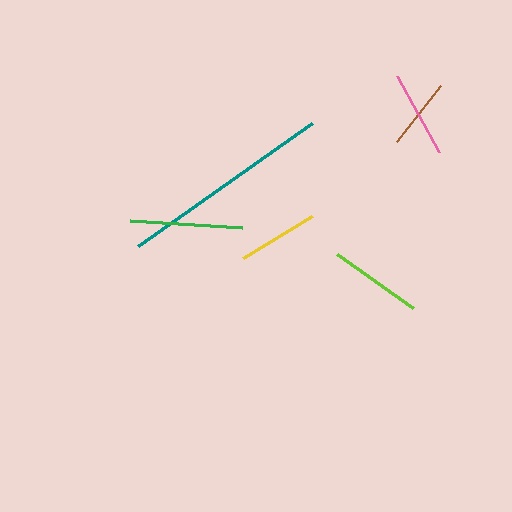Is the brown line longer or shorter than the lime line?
The lime line is longer than the brown line.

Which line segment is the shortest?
The brown line is the shortest at approximately 71 pixels.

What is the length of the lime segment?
The lime segment is approximately 93 pixels long.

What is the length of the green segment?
The green segment is approximately 112 pixels long.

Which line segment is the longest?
The teal line is the longest at approximately 213 pixels.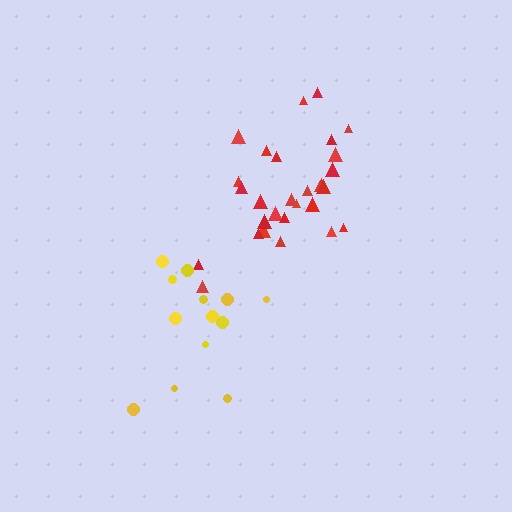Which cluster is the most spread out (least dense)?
Yellow.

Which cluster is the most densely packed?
Red.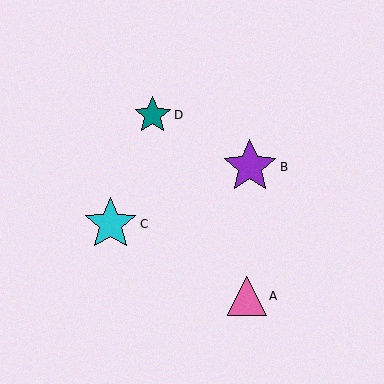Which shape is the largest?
The cyan star (labeled C) is the largest.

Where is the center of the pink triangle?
The center of the pink triangle is at (247, 296).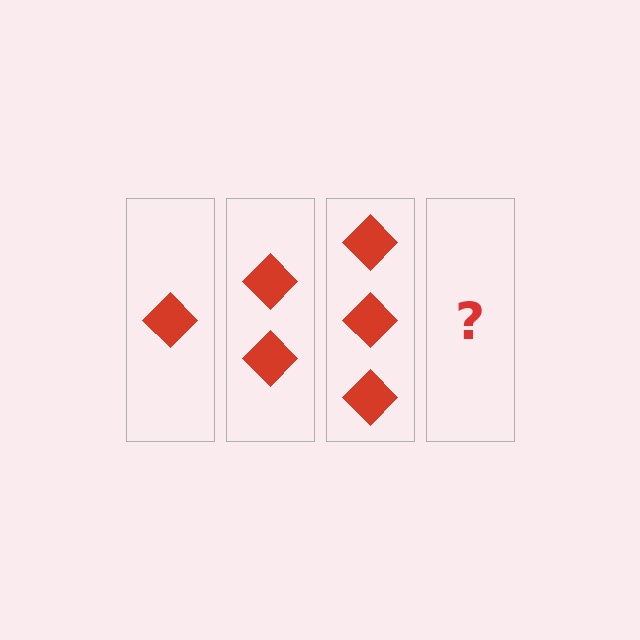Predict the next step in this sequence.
The next step is 4 diamonds.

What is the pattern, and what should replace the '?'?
The pattern is that each step adds one more diamond. The '?' should be 4 diamonds.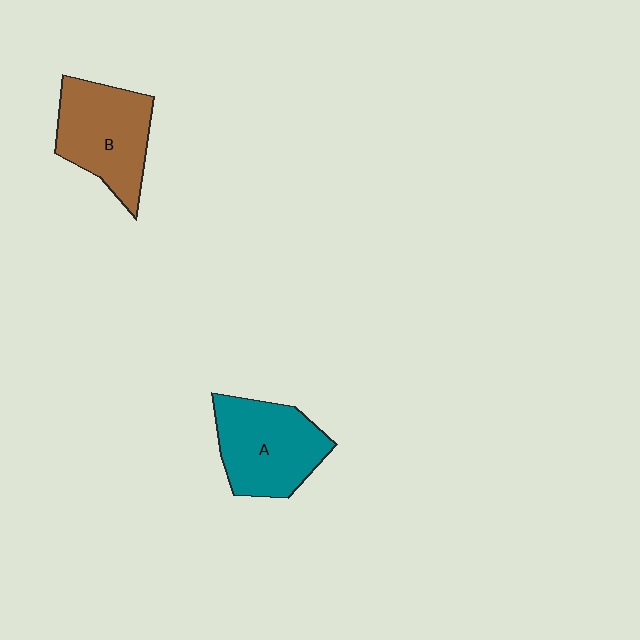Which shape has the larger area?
Shape A (teal).